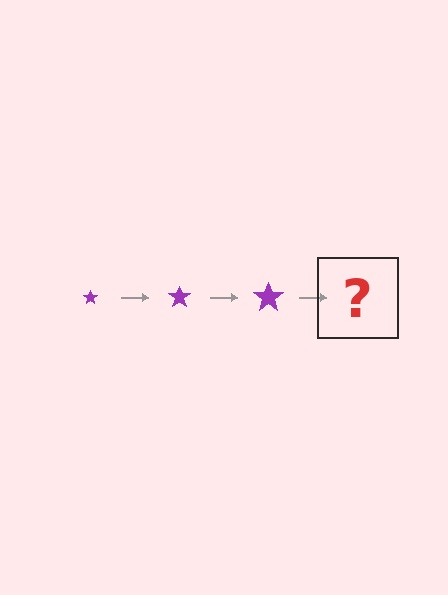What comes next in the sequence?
The next element should be a purple star, larger than the previous one.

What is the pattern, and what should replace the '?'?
The pattern is that the star gets progressively larger each step. The '?' should be a purple star, larger than the previous one.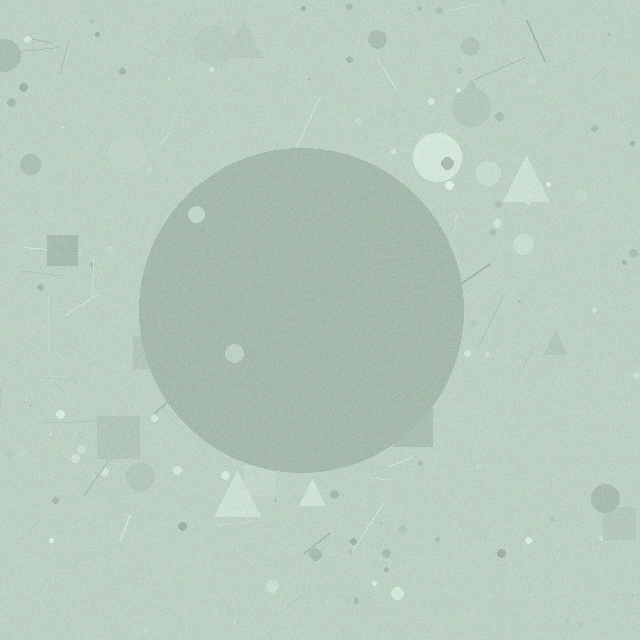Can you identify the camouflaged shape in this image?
The camouflaged shape is a circle.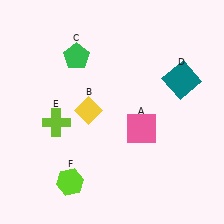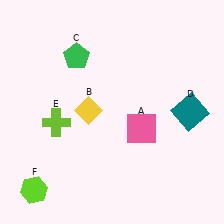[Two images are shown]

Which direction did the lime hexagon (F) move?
The lime hexagon (F) moved left.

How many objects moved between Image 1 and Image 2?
2 objects moved between the two images.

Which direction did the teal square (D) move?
The teal square (D) moved down.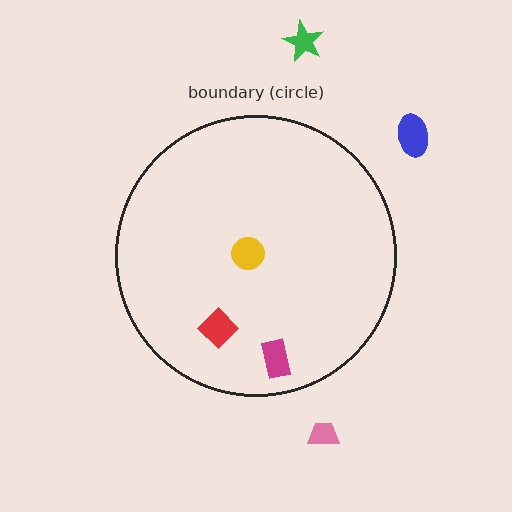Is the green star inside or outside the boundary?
Outside.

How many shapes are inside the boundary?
3 inside, 3 outside.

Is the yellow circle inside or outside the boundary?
Inside.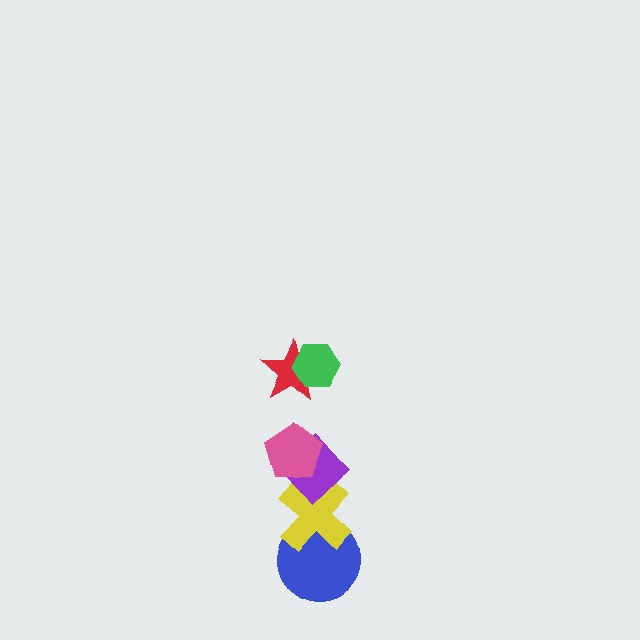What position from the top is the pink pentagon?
The pink pentagon is 3rd from the top.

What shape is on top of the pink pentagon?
The red star is on top of the pink pentagon.